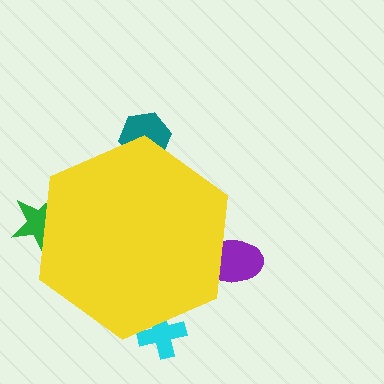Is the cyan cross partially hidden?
Yes, the cyan cross is partially hidden behind the yellow hexagon.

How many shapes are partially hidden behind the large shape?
4 shapes are partially hidden.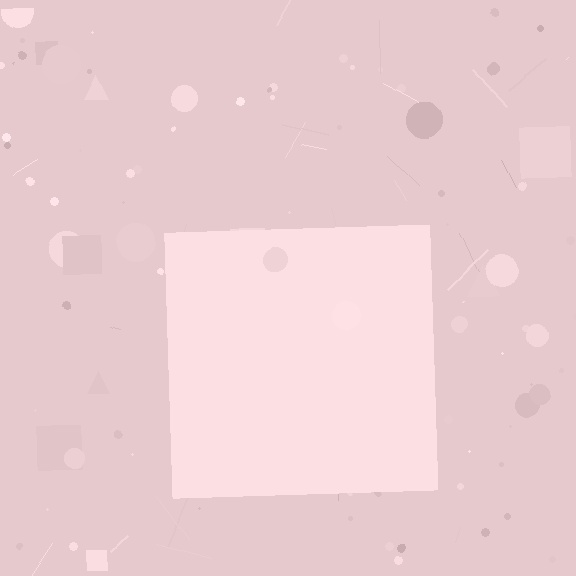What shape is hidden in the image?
A square is hidden in the image.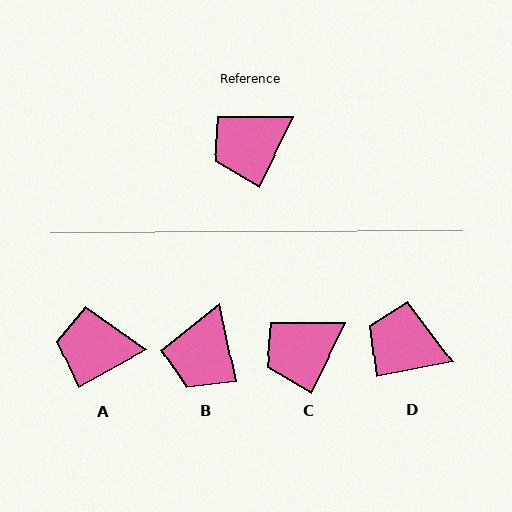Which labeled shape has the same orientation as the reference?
C.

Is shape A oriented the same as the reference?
No, it is off by about 35 degrees.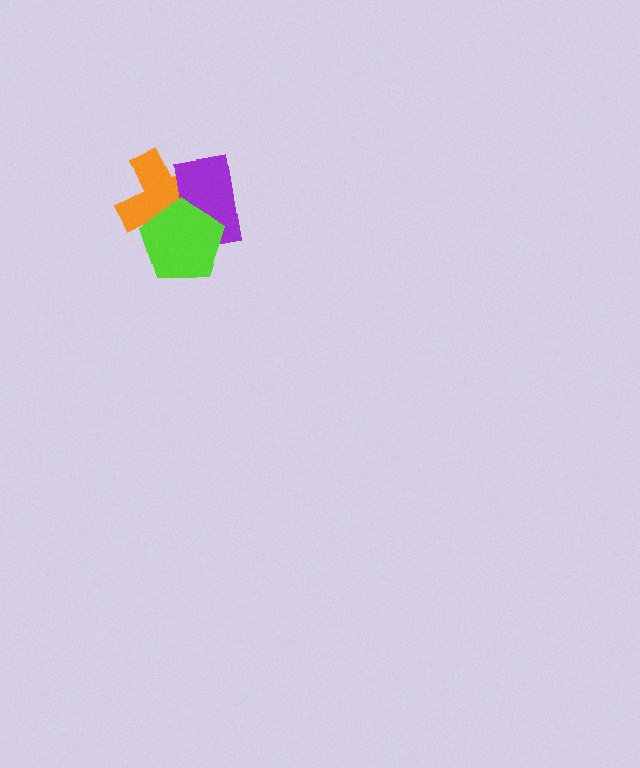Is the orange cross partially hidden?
Yes, it is partially covered by another shape.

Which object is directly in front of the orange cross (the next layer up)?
The purple rectangle is directly in front of the orange cross.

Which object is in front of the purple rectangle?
The lime pentagon is in front of the purple rectangle.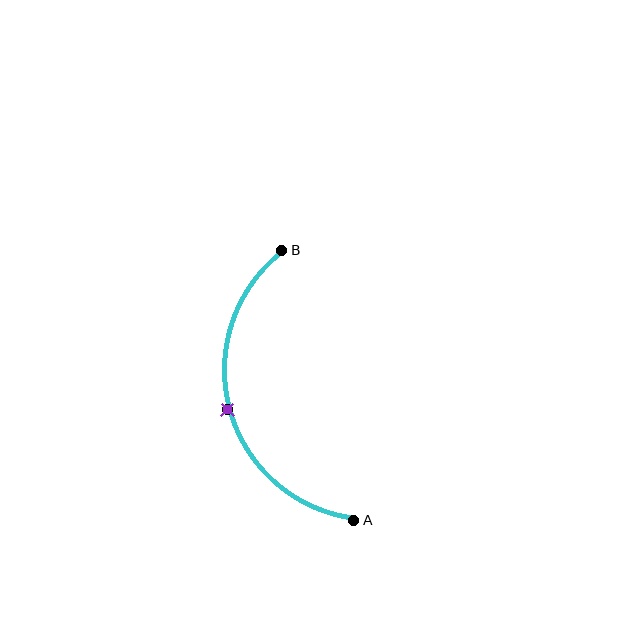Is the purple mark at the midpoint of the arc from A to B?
Yes. The purple mark lies on the arc at equal arc-length from both A and B — it is the arc midpoint.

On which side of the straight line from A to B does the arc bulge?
The arc bulges to the left of the straight line connecting A and B.